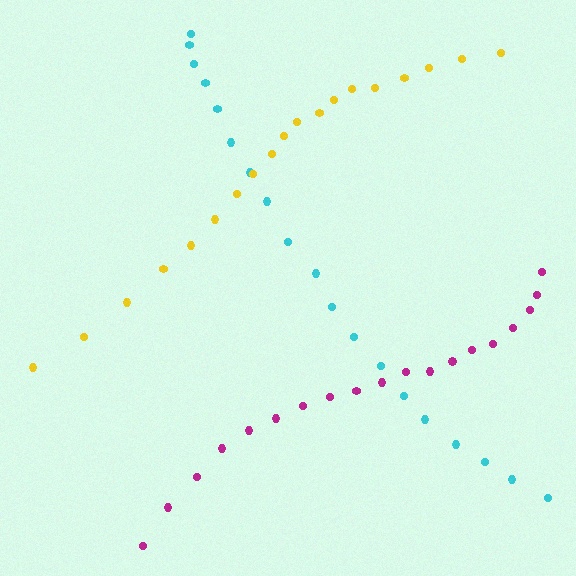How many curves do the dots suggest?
There are 3 distinct paths.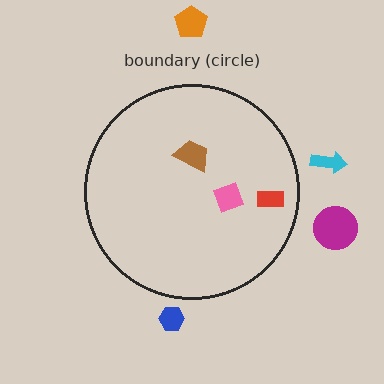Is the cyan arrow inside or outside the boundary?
Outside.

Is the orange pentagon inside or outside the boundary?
Outside.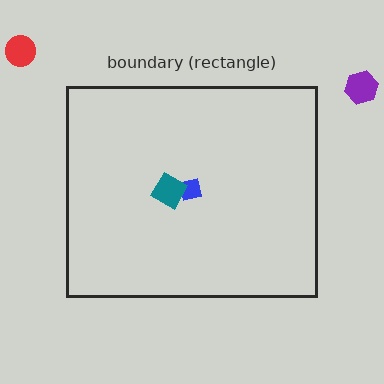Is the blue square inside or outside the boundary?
Inside.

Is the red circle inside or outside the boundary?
Outside.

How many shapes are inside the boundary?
2 inside, 2 outside.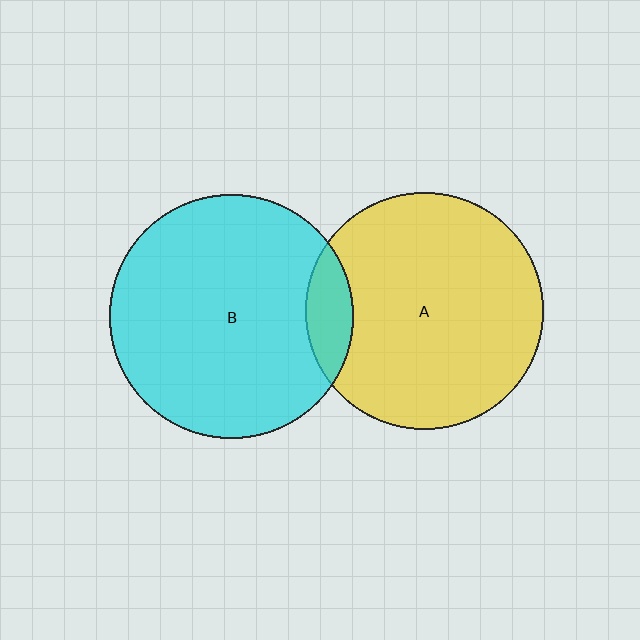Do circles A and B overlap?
Yes.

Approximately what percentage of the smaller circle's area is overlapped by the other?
Approximately 10%.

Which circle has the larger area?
Circle B (cyan).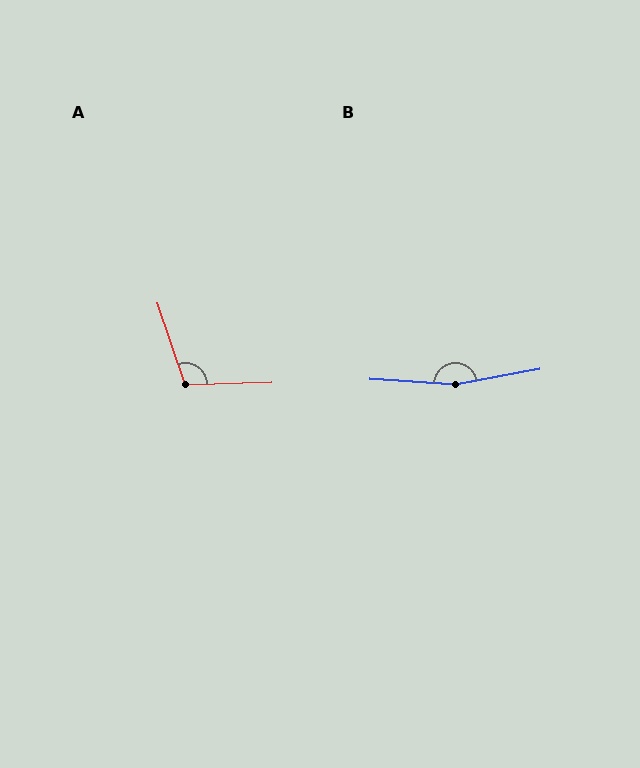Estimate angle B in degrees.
Approximately 166 degrees.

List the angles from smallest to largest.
A (107°), B (166°).